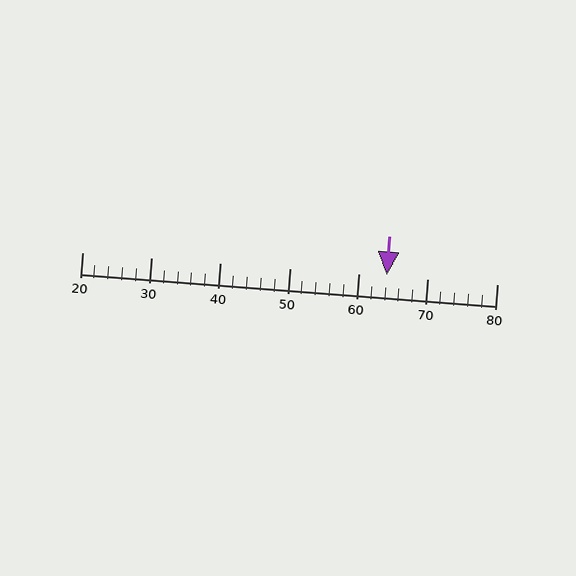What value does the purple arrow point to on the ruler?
The purple arrow points to approximately 64.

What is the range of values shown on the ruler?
The ruler shows values from 20 to 80.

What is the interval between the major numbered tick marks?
The major tick marks are spaced 10 units apart.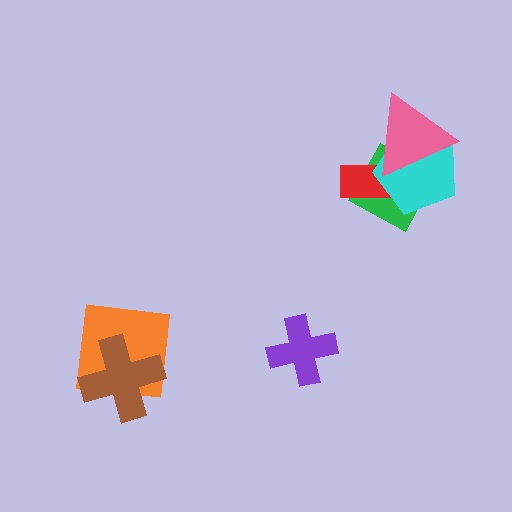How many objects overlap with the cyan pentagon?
3 objects overlap with the cyan pentagon.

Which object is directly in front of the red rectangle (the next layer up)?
The cyan pentagon is directly in front of the red rectangle.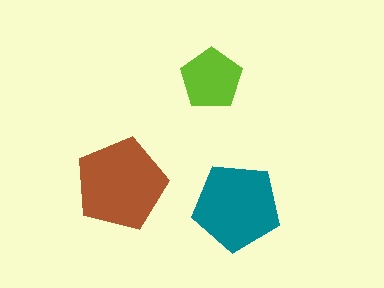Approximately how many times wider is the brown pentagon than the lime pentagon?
About 1.5 times wider.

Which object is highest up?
The lime pentagon is topmost.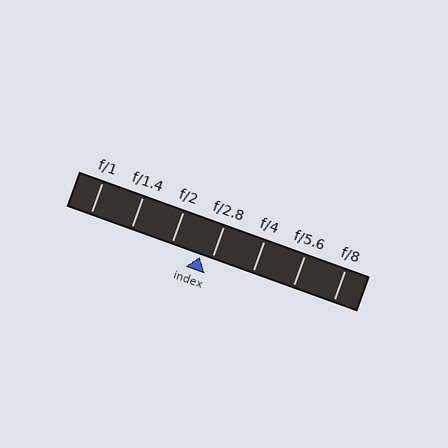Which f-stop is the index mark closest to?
The index mark is closest to f/2.8.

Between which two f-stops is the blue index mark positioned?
The index mark is between f/2 and f/2.8.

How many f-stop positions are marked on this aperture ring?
There are 7 f-stop positions marked.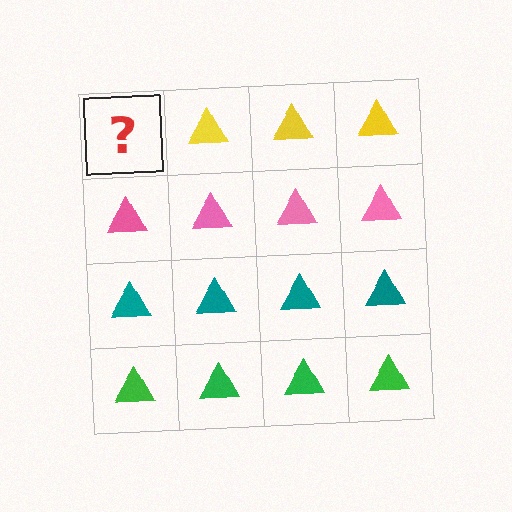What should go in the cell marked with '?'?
The missing cell should contain a yellow triangle.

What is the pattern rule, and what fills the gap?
The rule is that each row has a consistent color. The gap should be filled with a yellow triangle.